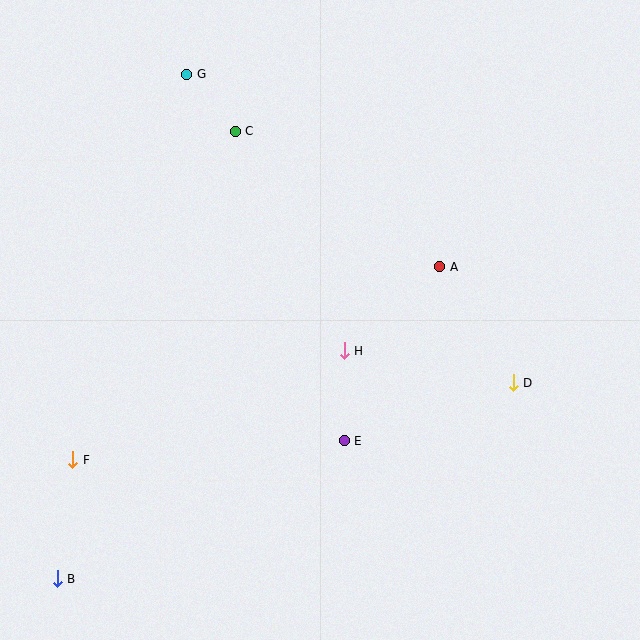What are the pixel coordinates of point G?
Point G is at (187, 74).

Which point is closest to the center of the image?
Point H at (344, 351) is closest to the center.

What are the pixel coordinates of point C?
Point C is at (235, 131).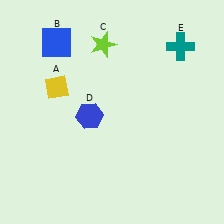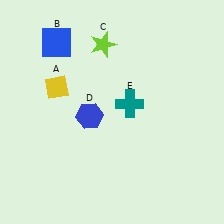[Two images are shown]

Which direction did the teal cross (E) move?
The teal cross (E) moved down.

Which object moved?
The teal cross (E) moved down.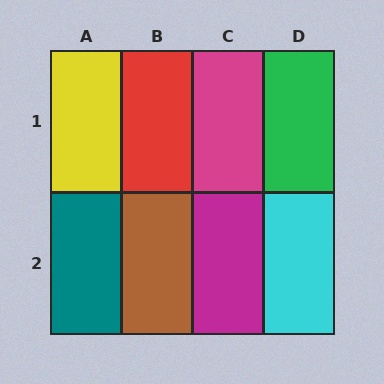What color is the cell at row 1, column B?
Red.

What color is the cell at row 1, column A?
Yellow.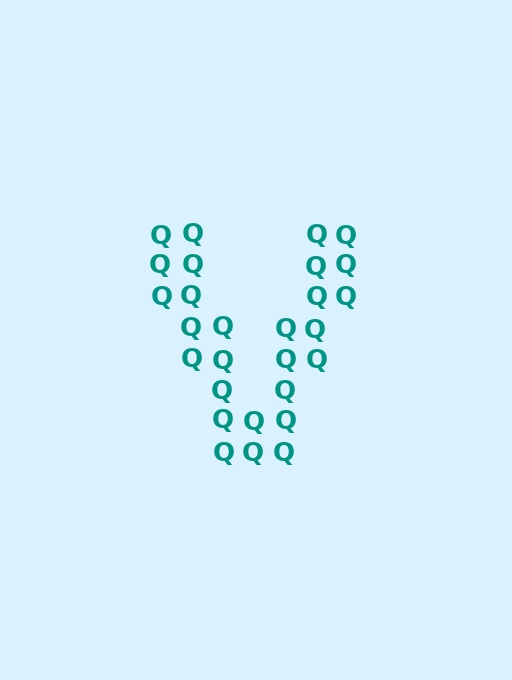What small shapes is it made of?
It is made of small letter Q's.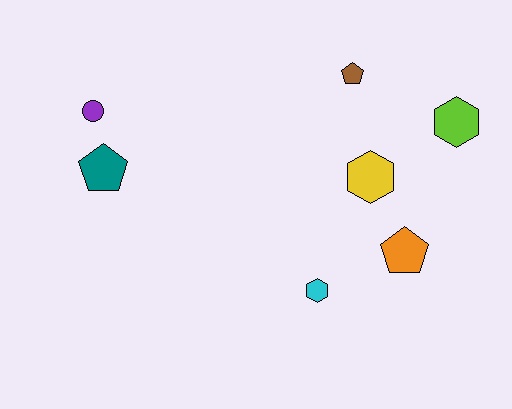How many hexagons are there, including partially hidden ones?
There are 3 hexagons.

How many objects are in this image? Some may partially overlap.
There are 7 objects.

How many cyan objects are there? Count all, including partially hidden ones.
There is 1 cyan object.